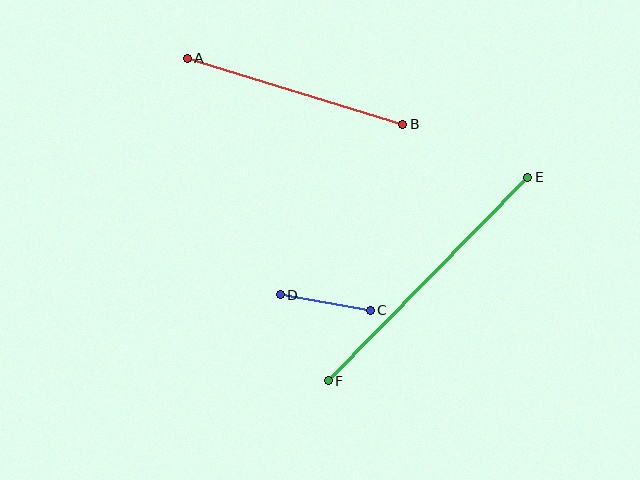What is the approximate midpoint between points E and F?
The midpoint is at approximately (428, 279) pixels.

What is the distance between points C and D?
The distance is approximately 91 pixels.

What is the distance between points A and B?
The distance is approximately 225 pixels.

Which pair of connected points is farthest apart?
Points E and F are farthest apart.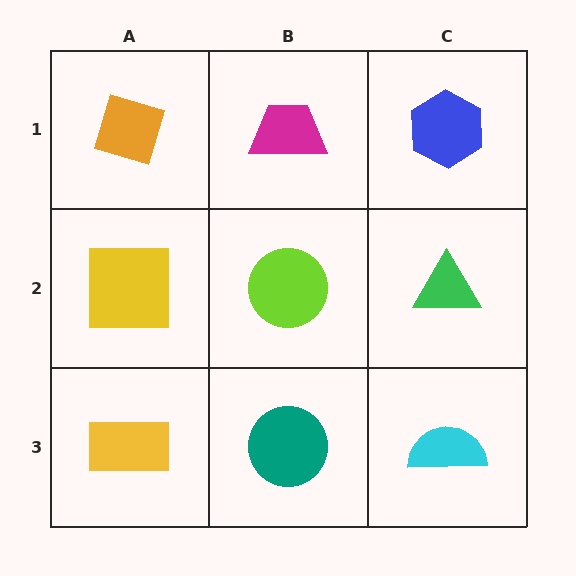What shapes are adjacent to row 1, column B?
A lime circle (row 2, column B), an orange diamond (row 1, column A), a blue hexagon (row 1, column C).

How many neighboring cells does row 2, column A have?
3.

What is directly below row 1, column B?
A lime circle.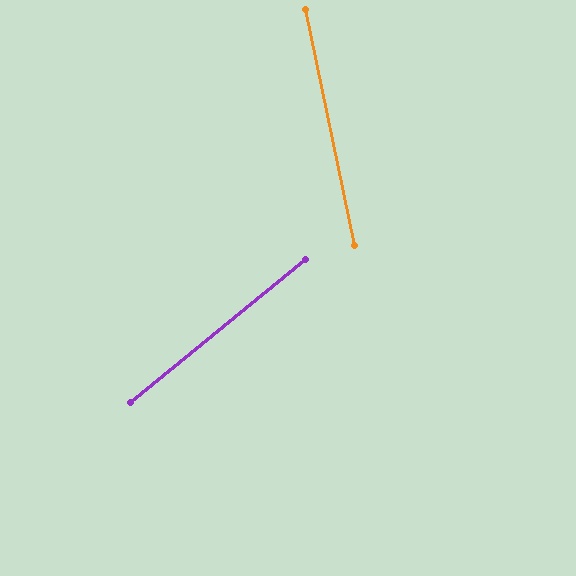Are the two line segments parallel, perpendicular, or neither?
Neither parallel nor perpendicular — they differ by about 63°.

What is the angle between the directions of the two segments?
Approximately 63 degrees.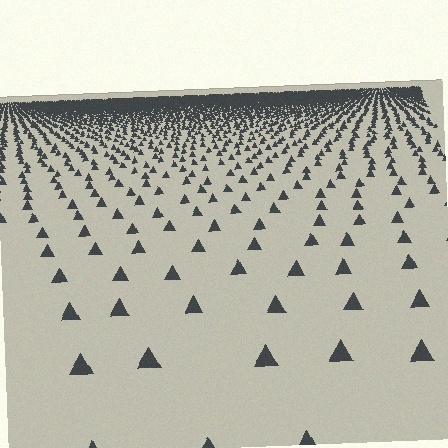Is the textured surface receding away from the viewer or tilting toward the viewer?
The surface is receding away from the viewer. Texture elements get smaller and denser toward the top.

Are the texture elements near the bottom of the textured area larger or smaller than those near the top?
Larger. Near the bottom, elements are closer to the viewer and appear at a bigger on-screen size.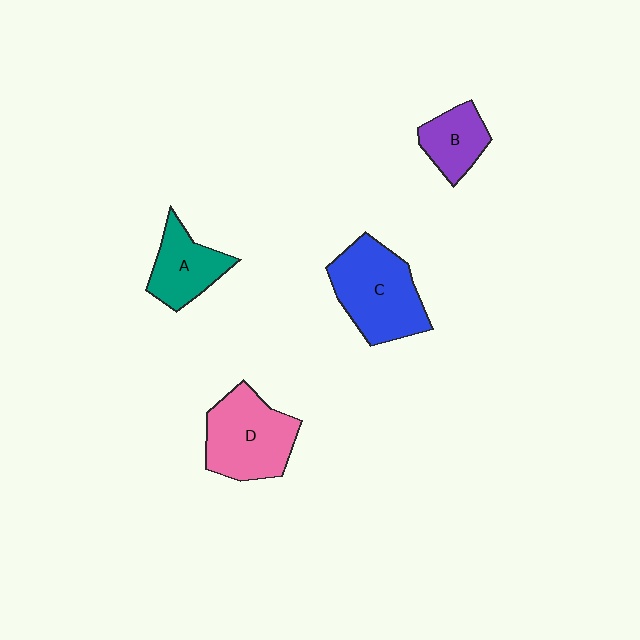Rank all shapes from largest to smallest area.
From largest to smallest: C (blue), D (pink), A (teal), B (purple).